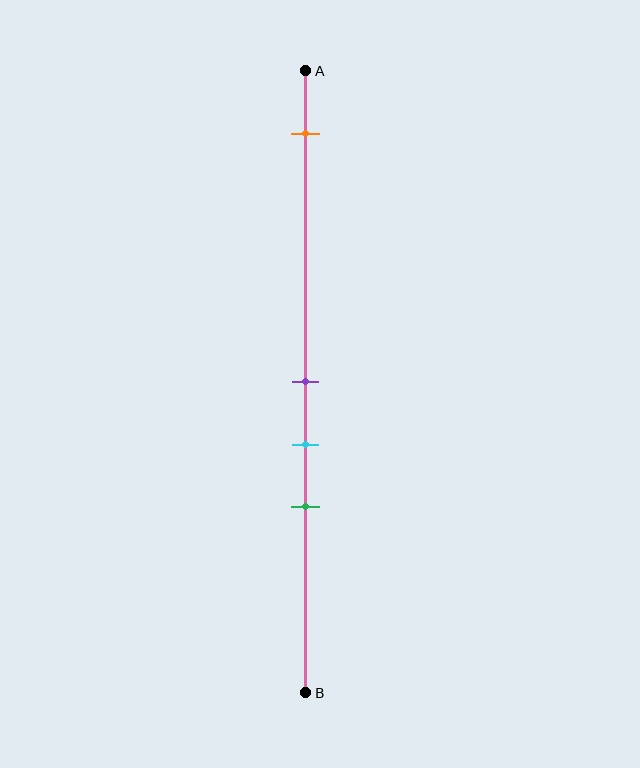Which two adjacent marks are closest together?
The purple and cyan marks are the closest adjacent pair.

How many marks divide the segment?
There are 4 marks dividing the segment.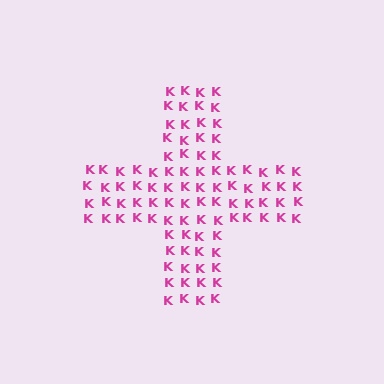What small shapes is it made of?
It is made of small letter K's.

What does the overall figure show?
The overall figure shows a cross.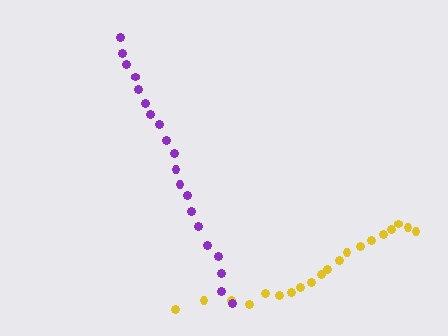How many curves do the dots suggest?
There are 2 distinct paths.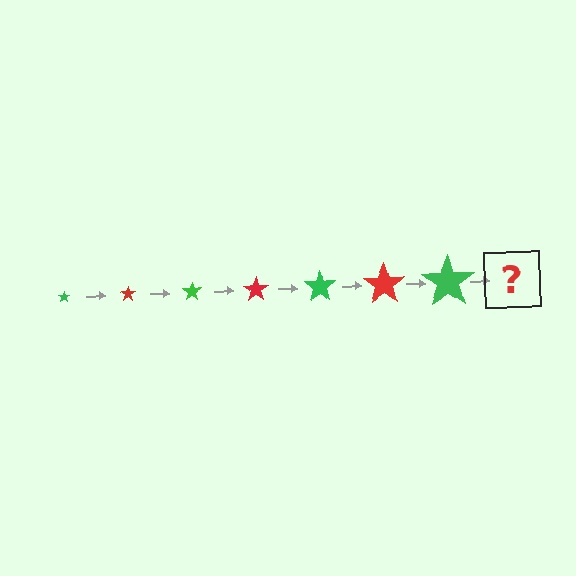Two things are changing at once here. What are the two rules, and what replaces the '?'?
The two rules are that the star grows larger each step and the color cycles through green and red. The '?' should be a red star, larger than the previous one.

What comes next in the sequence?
The next element should be a red star, larger than the previous one.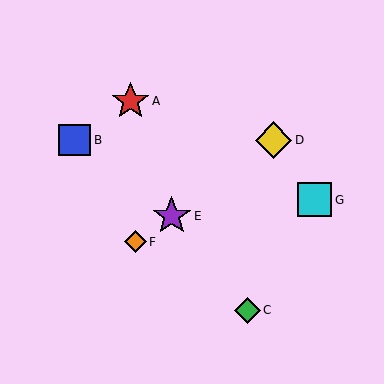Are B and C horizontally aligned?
No, B is at y≈140 and C is at y≈310.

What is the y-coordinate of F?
Object F is at y≈242.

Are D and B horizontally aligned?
Yes, both are at y≈140.